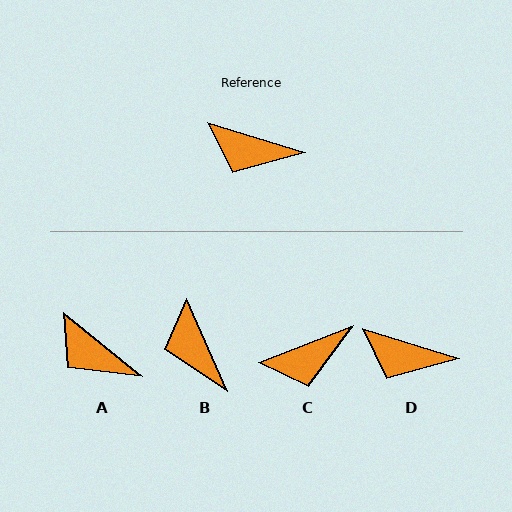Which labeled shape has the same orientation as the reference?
D.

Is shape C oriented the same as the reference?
No, it is off by about 38 degrees.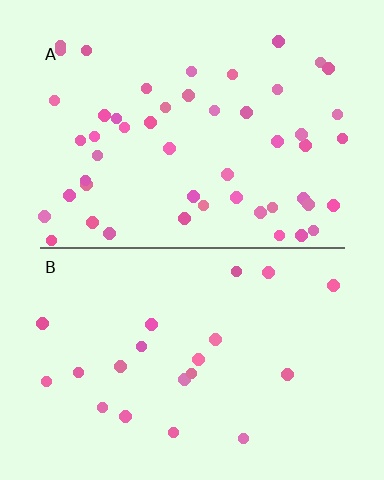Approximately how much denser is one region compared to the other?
Approximately 2.5× — region A over region B.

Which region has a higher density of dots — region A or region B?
A (the top).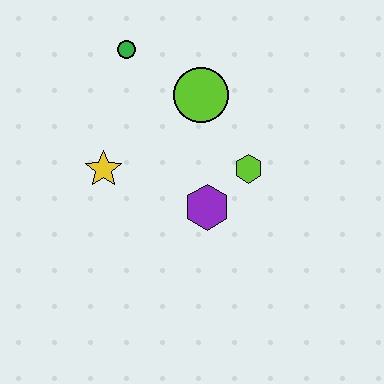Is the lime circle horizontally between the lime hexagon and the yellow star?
Yes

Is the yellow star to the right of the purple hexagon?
No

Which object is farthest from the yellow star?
The lime hexagon is farthest from the yellow star.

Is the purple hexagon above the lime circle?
No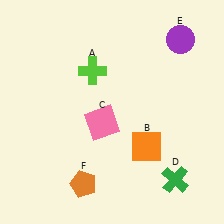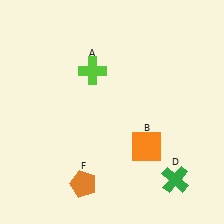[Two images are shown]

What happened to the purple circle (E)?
The purple circle (E) was removed in Image 2. It was in the top-right area of Image 1.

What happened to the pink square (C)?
The pink square (C) was removed in Image 2. It was in the bottom-left area of Image 1.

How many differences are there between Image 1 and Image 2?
There are 2 differences between the two images.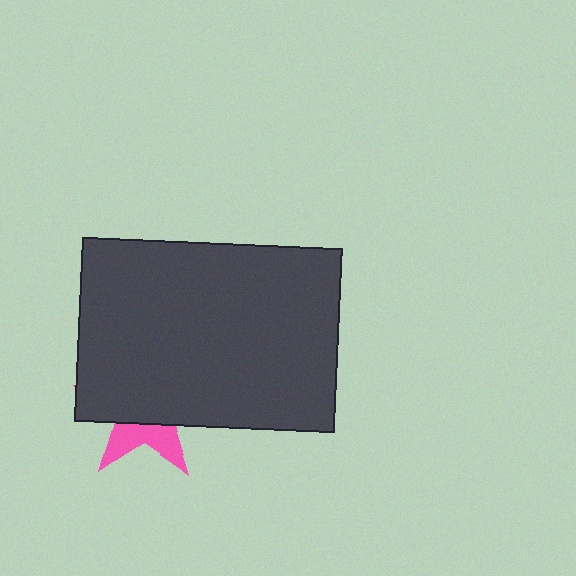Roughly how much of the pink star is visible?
A small part of it is visible (roughly 33%).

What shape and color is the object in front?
The object in front is a dark gray rectangle.